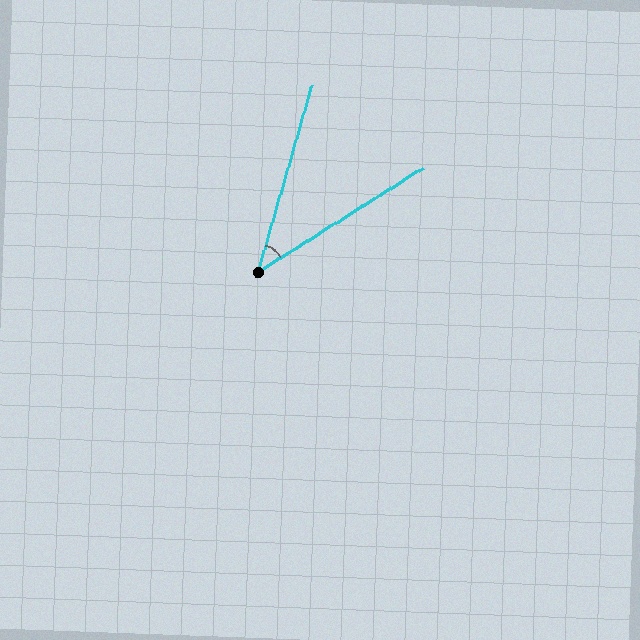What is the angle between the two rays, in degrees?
Approximately 42 degrees.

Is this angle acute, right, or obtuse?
It is acute.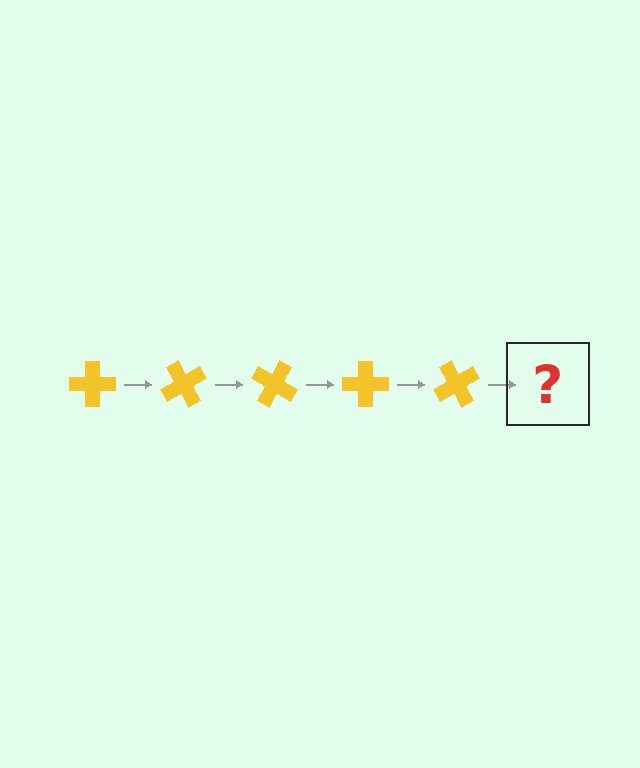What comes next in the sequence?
The next element should be a yellow cross rotated 300 degrees.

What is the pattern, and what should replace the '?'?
The pattern is that the cross rotates 60 degrees each step. The '?' should be a yellow cross rotated 300 degrees.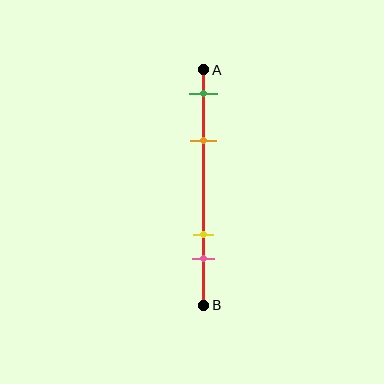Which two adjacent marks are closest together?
The yellow and pink marks are the closest adjacent pair.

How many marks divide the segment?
There are 4 marks dividing the segment.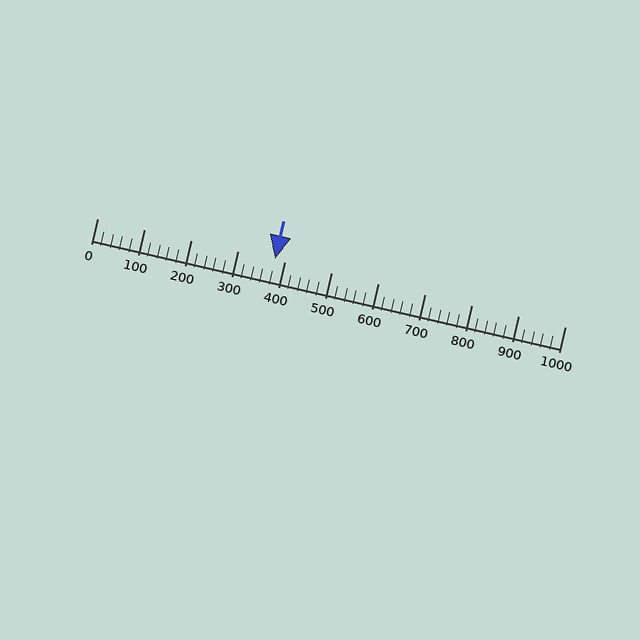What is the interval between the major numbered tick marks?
The major tick marks are spaced 100 units apart.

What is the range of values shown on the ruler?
The ruler shows values from 0 to 1000.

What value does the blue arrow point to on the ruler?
The blue arrow points to approximately 380.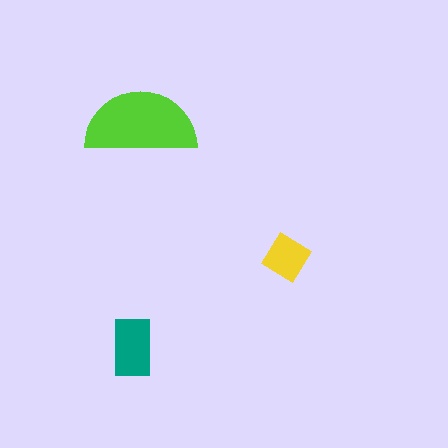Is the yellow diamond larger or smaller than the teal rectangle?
Smaller.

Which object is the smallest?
The yellow diamond.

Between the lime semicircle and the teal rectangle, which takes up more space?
The lime semicircle.